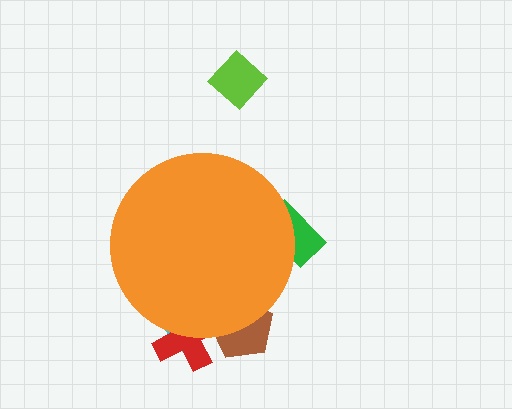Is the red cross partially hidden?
Yes, the red cross is partially hidden behind the orange circle.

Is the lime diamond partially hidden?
No, the lime diamond is fully visible.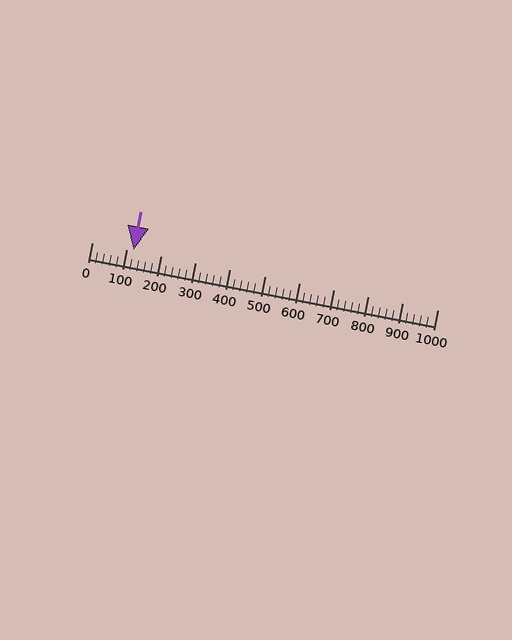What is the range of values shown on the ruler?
The ruler shows values from 0 to 1000.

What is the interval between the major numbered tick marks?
The major tick marks are spaced 100 units apart.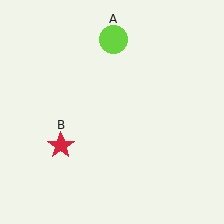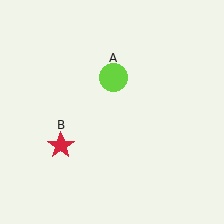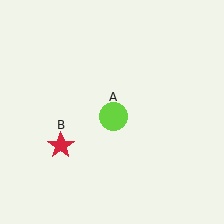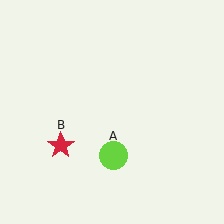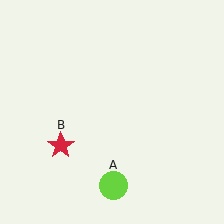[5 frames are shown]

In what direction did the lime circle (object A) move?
The lime circle (object A) moved down.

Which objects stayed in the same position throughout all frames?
Red star (object B) remained stationary.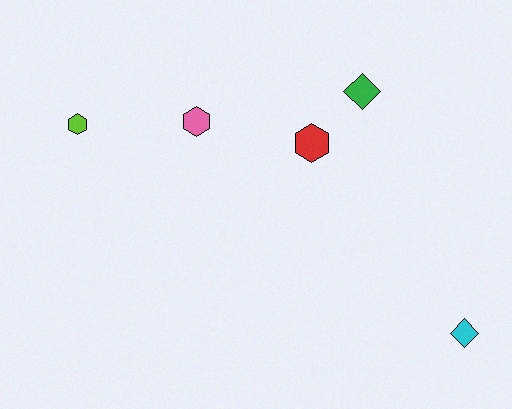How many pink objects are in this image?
There is 1 pink object.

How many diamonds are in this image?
There are 2 diamonds.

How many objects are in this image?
There are 5 objects.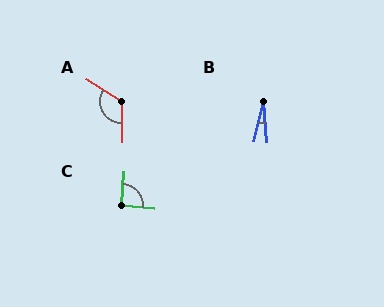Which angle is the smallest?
B, at approximately 18 degrees.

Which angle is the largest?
A, at approximately 124 degrees.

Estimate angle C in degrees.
Approximately 90 degrees.